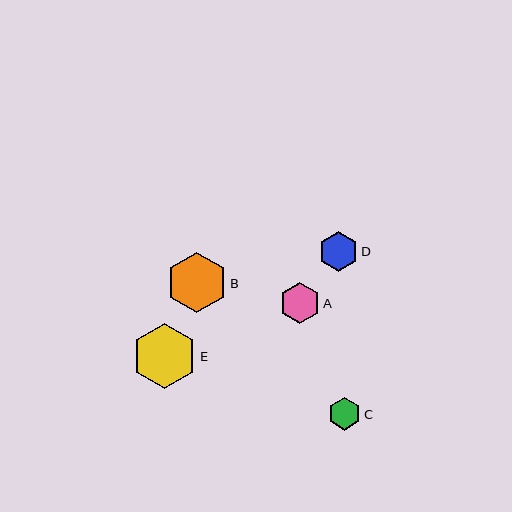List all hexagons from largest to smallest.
From largest to smallest: E, B, A, D, C.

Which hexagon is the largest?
Hexagon E is the largest with a size of approximately 65 pixels.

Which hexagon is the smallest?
Hexagon C is the smallest with a size of approximately 33 pixels.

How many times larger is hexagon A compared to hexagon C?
Hexagon A is approximately 1.2 times the size of hexagon C.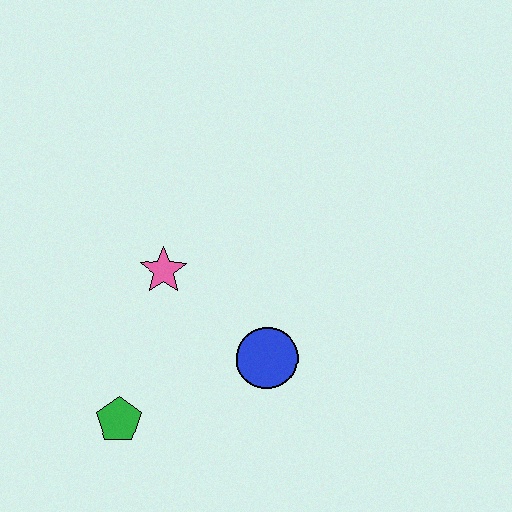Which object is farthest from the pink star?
The green pentagon is farthest from the pink star.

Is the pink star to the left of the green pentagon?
No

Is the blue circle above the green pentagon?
Yes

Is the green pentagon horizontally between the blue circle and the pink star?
No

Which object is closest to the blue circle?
The pink star is closest to the blue circle.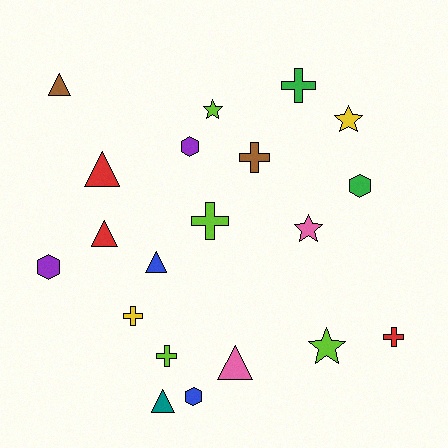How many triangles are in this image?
There are 6 triangles.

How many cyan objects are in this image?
There are no cyan objects.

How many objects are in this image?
There are 20 objects.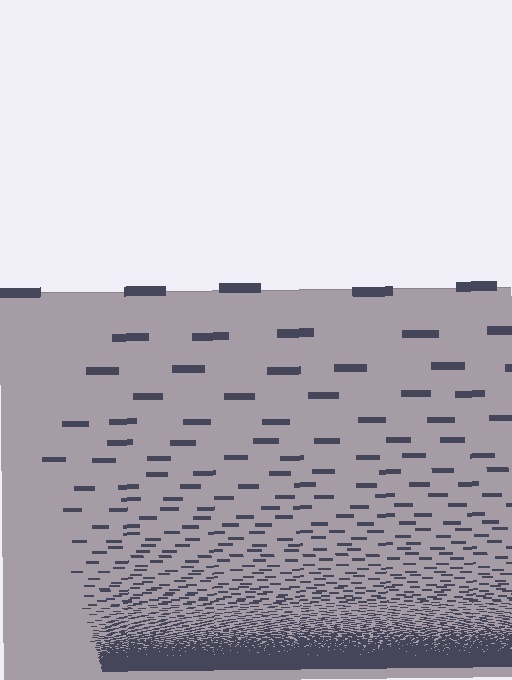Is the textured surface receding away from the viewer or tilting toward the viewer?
The surface appears to tilt toward the viewer. Texture elements get larger and sparser toward the top.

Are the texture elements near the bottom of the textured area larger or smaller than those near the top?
Smaller. The gradient is inverted — elements near the bottom are smaller and denser.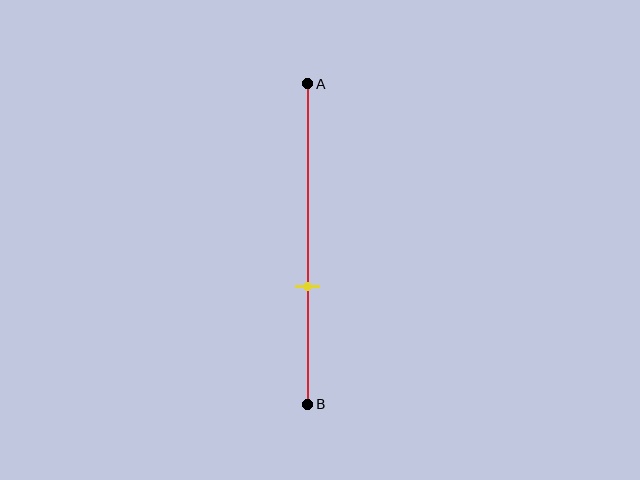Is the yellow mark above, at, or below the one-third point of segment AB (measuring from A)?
The yellow mark is below the one-third point of segment AB.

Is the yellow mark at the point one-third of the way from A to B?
No, the mark is at about 65% from A, not at the 33% one-third point.